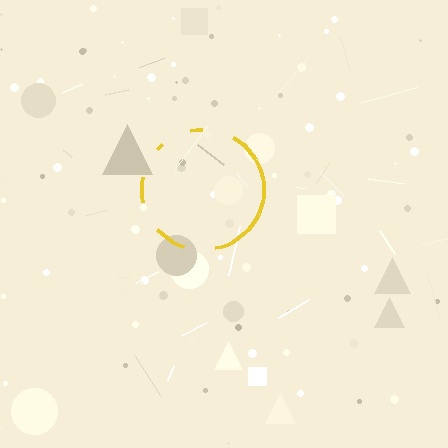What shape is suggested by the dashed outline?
The dashed outline suggests a circle.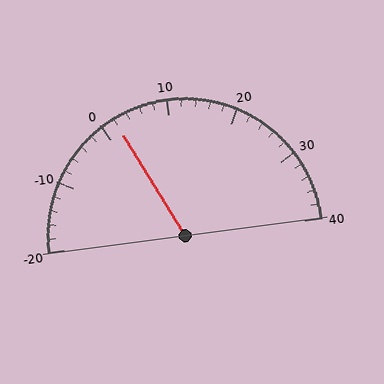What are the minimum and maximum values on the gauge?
The gauge ranges from -20 to 40.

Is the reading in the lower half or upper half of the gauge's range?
The reading is in the lower half of the range (-20 to 40).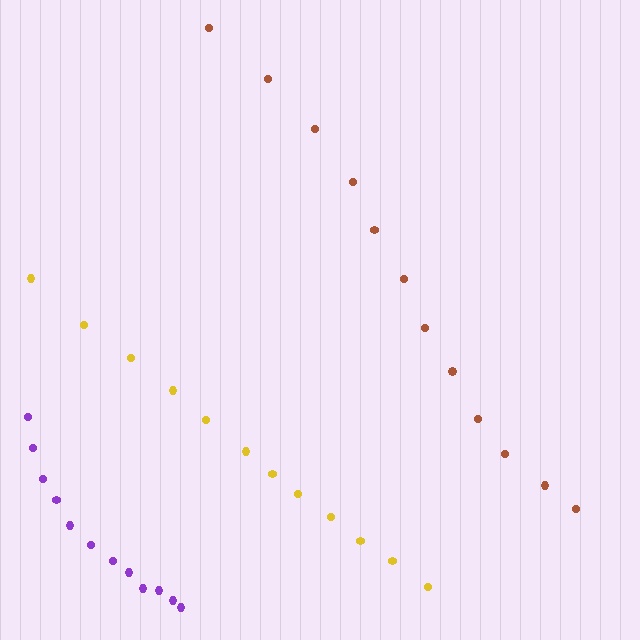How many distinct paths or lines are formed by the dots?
There are 3 distinct paths.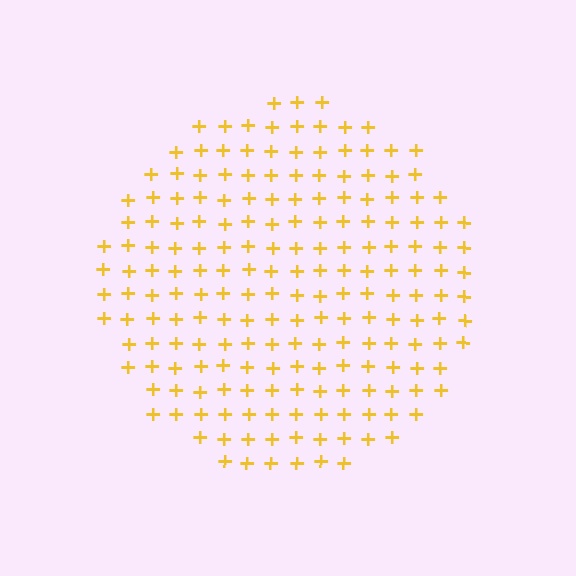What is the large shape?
The large shape is a circle.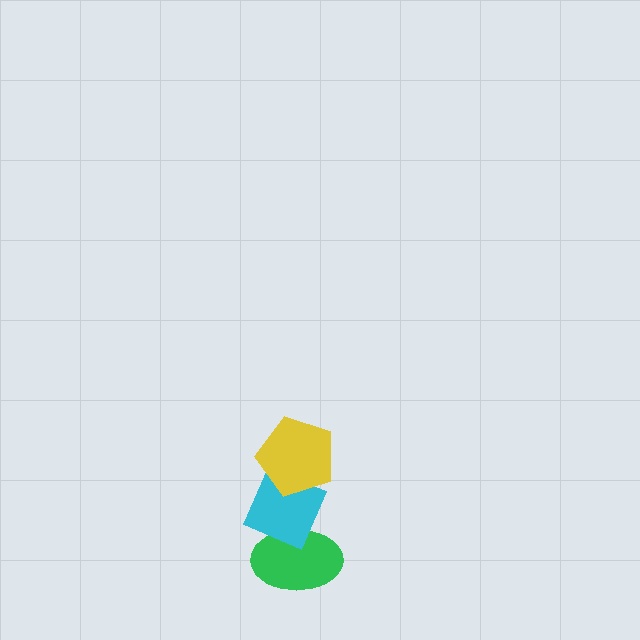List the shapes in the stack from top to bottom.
From top to bottom: the yellow pentagon, the cyan diamond, the green ellipse.